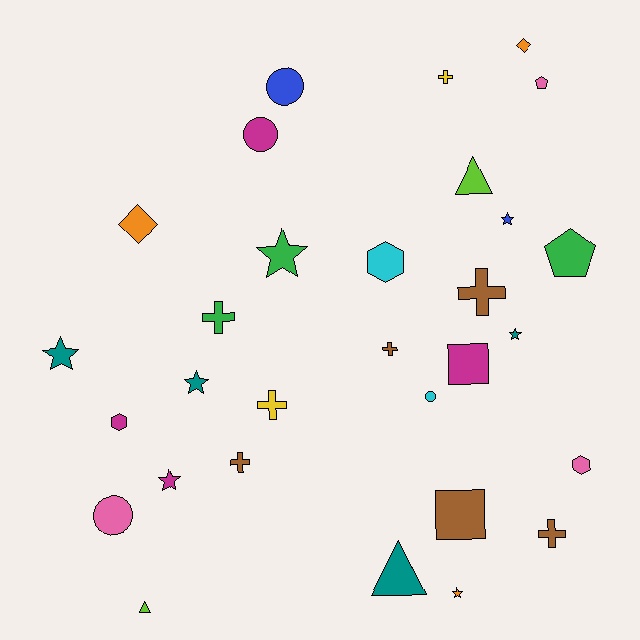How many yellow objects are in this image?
There are 2 yellow objects.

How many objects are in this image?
There are 30 objects.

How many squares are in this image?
There are 2 squares.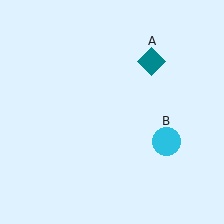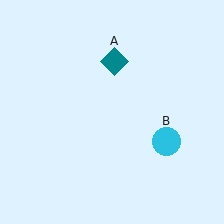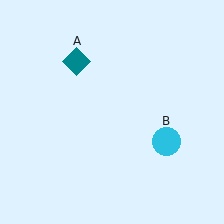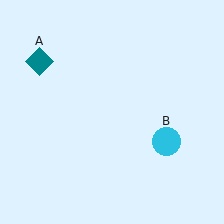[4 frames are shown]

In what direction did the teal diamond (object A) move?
The teal diamond (object A) moved left.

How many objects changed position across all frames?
1 object changed position: teal diamond (object A).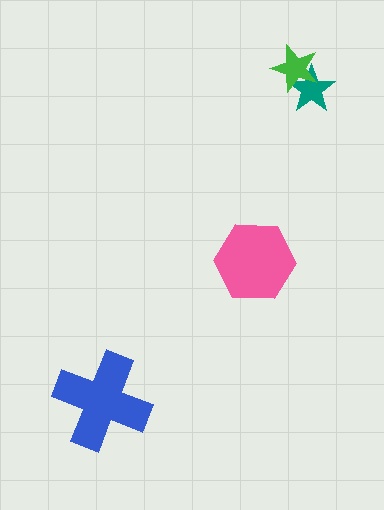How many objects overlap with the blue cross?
0 objects overlap with the blue cross.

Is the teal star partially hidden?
Yes, it is partially covered by another shape.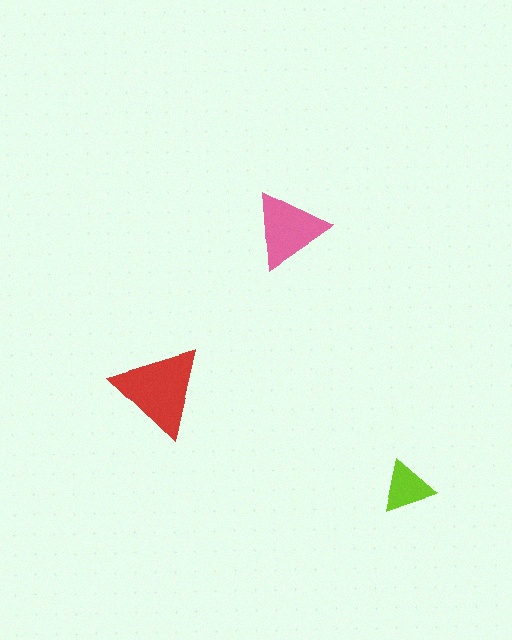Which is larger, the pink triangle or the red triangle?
The red one.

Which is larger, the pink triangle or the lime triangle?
The pink one.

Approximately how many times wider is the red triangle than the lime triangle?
About 1.5 times wider.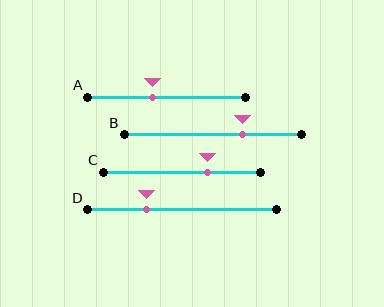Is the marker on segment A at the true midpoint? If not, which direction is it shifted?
No, the marker on segment A is shifted to the left by about 9% of the segment length.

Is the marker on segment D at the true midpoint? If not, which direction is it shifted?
No, the marker on segment D is shifted to the left by about 18% of the segment length.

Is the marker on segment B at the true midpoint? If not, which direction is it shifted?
No, the marker on segment B is shifted to the right by about 17% of the segment length.